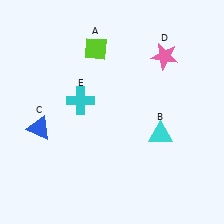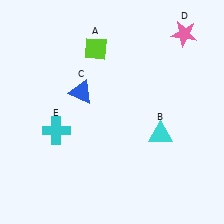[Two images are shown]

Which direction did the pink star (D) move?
The pink star (D) moved up.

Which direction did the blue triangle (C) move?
The blue triangle (C) moved right.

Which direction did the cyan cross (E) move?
The cyan cross (E) moved down.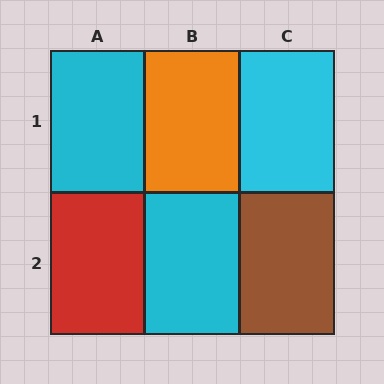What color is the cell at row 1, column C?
Cyan.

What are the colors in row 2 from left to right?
Red, cyan, brown.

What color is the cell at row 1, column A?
Cyan.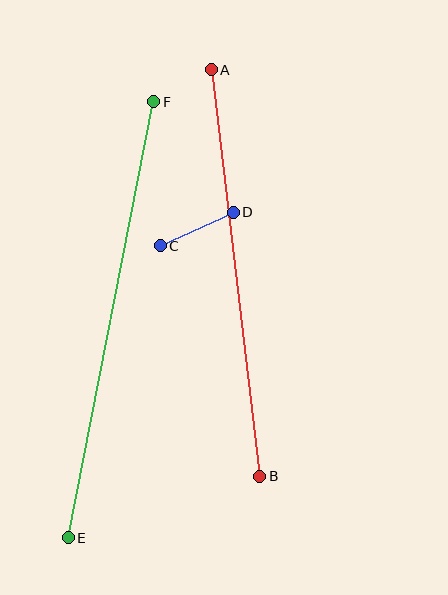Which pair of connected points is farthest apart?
Points E and F are farthest apart.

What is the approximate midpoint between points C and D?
The midpoint is at approximately (197, 229) pixels.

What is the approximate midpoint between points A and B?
The midpoint is at approximately (235, 273) pixels.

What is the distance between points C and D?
The distance is approximately 80 pixels.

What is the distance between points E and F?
The distance is approximately 444 pixels.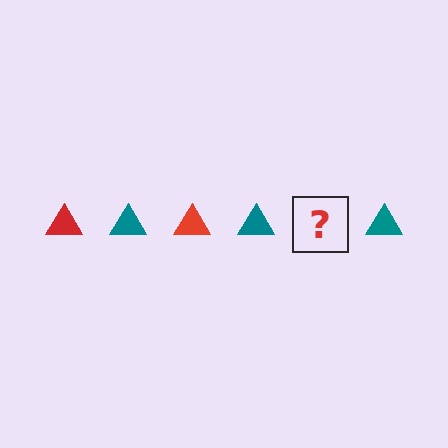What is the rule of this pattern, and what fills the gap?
The rule is that the pattern cycles through red, teal triangles. The gap should be filled with a red triangle.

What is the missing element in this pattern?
The missing element is a red triangle.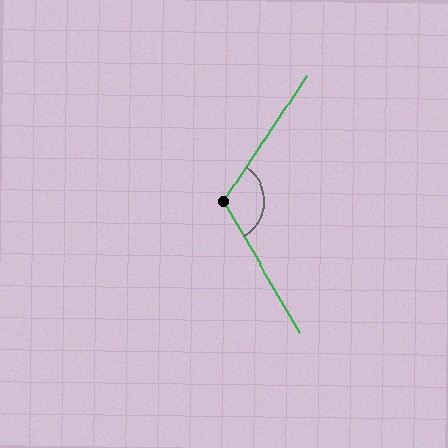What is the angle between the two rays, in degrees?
Approximately 116 degrees.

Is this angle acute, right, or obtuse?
It is obtuse.